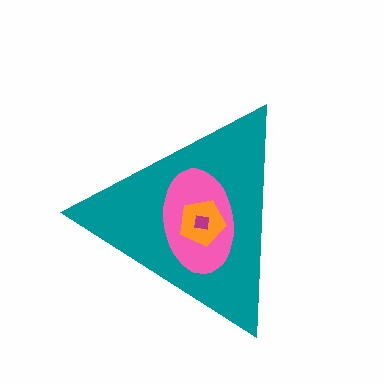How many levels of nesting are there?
4.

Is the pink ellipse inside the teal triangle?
Yes.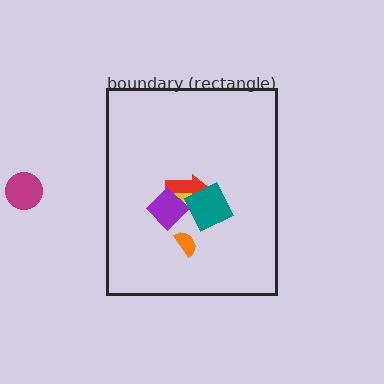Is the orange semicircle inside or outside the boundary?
Inside.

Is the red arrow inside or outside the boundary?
Inside.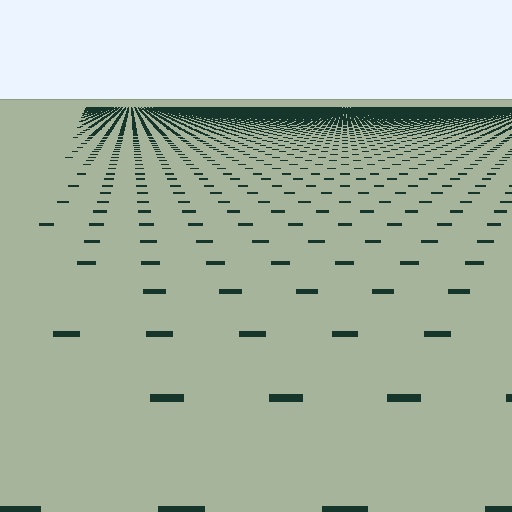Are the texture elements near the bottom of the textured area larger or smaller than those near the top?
Larger. Near the bottom, elements are closer to the viewer and appear at a bigger on-screen size.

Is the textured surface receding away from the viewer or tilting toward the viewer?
The surface is receding away from the viewer. Texture elements get smaller and denser toward the top.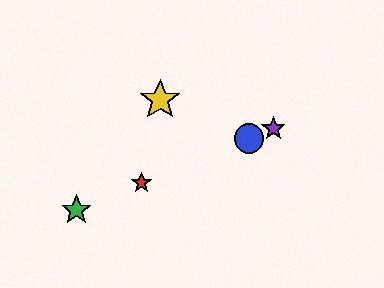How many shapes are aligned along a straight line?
4 shapes (the red star, the blue circle, the green star, the purple star) are aligned along a straight line.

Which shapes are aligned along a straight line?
The red star, the blue circle, the green star, the purple star are aligned along a straight line.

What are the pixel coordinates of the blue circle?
The blue circle is at (249, 139).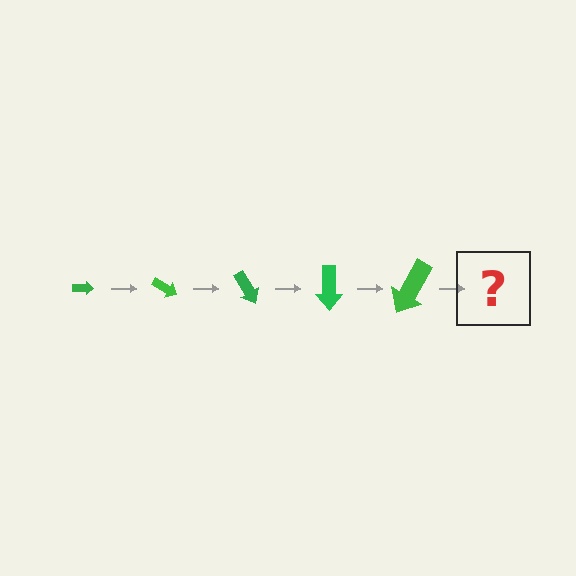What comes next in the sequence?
The next element should be an arrow, larger than the previous one and rotated 150 degrees from the start.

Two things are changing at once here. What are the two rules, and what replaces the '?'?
The two rules are that the arrow grows larger each step and it rotates 30 degrees each step. The '?' should be an arrow, larger than the previous one and rotated 150 degrees from the start.